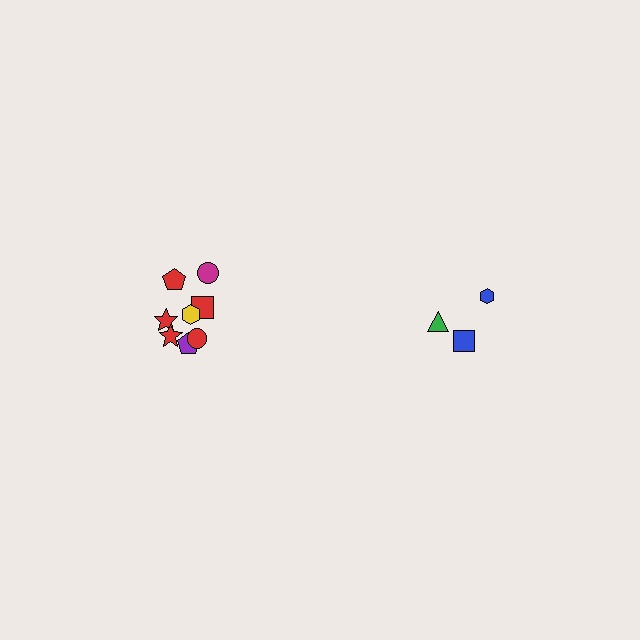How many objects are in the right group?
There are 3 objects.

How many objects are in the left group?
There are 8 objects.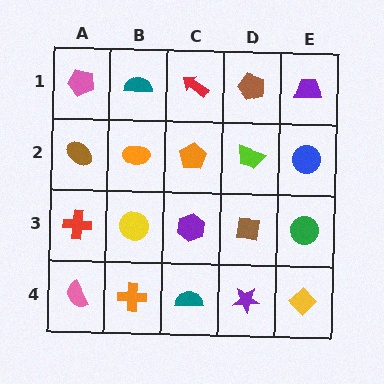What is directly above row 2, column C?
A red arrow.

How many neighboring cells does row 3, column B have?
4.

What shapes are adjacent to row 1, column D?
A lime trapezoid (row 2, column D), a red arrow (row 1, column C), a purple trapezoid (row 1, column E).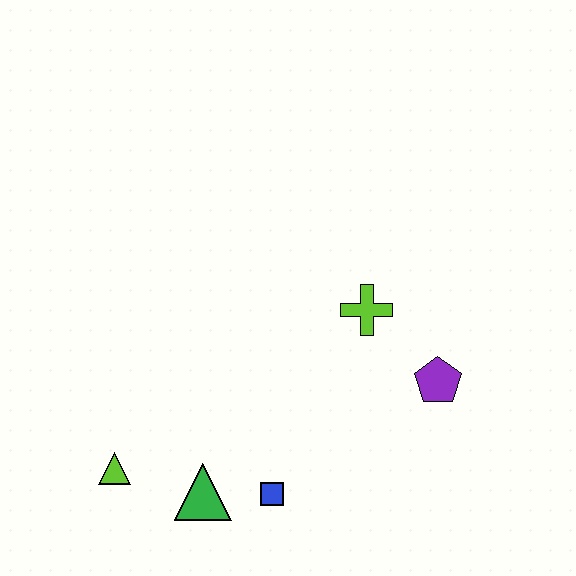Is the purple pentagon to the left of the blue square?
No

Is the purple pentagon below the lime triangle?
No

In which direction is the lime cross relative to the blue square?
The lime cross is above the blue square.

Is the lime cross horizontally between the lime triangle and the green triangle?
No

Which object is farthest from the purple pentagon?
The lime triangle is farthest from the purple pentagon.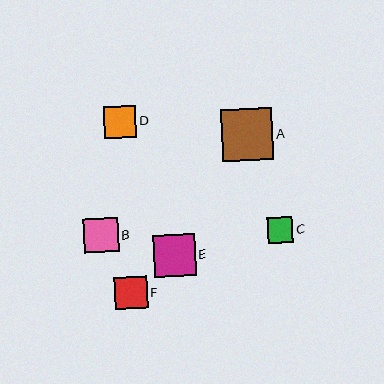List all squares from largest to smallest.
From largest to smallest: A, E, B, F, D, C.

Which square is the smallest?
Square C is the smallest with a size of approximately 26 pixels.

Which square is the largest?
Square A is the largest with a size of approximately 52 pixels.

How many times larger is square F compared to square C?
Square F is approximately 1.3 times the size of square C.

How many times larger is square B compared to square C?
Square B is approximately 1.4 times the size of square C.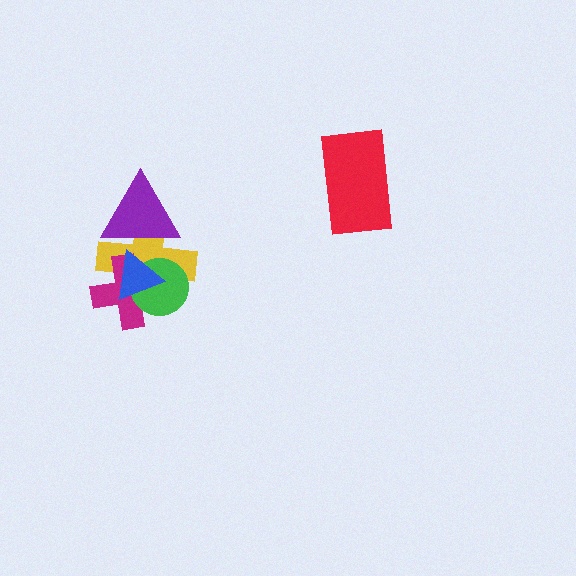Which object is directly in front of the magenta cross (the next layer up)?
The green circle is directly in front of the magenta cross.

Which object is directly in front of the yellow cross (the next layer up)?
The magenta cross is directly in front of the yellow cross.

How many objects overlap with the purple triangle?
2 objects overlap with the purple triangle.